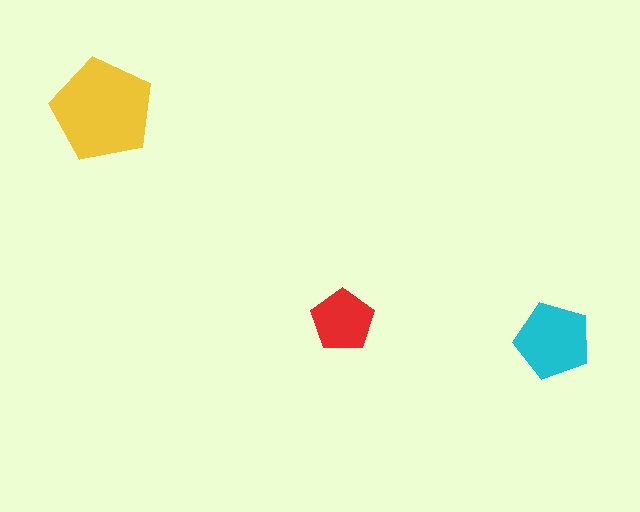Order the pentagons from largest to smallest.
the yellow one, the cyan one, the red one.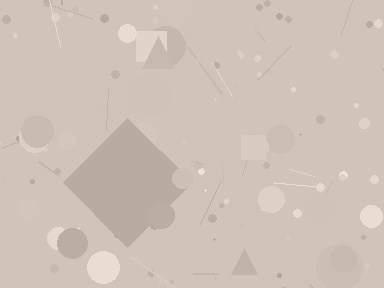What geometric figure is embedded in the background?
A diamond is embedded in the background.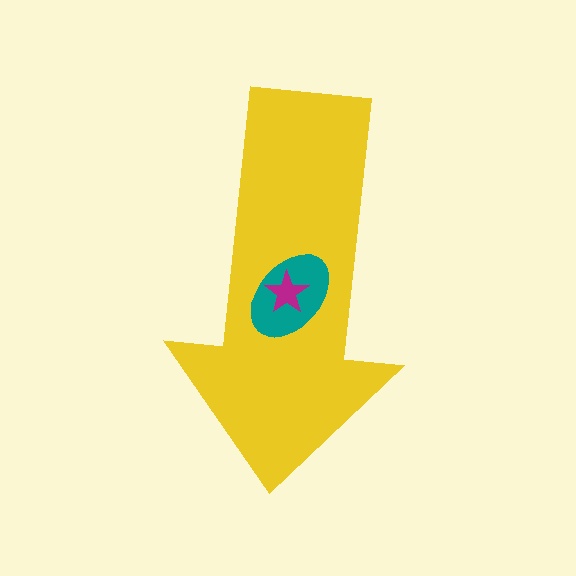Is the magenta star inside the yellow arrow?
Yes.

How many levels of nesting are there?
3.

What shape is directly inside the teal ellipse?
The magenta star.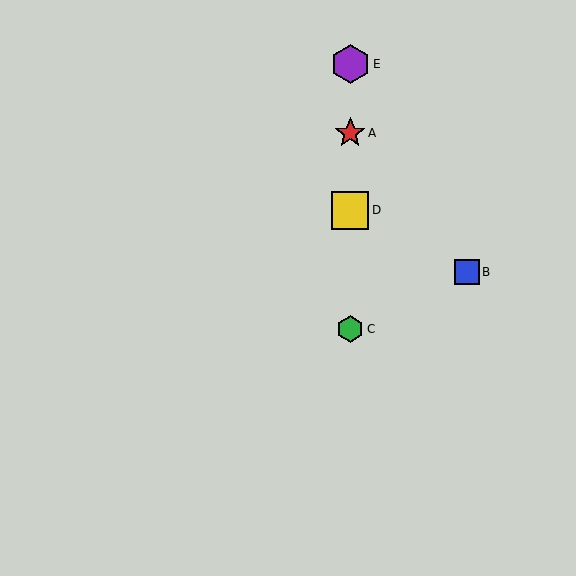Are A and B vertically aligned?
No, A is at x≈350 and B is at x≈467.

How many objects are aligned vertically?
4 objects (A, C, D, E) are aligned vertically.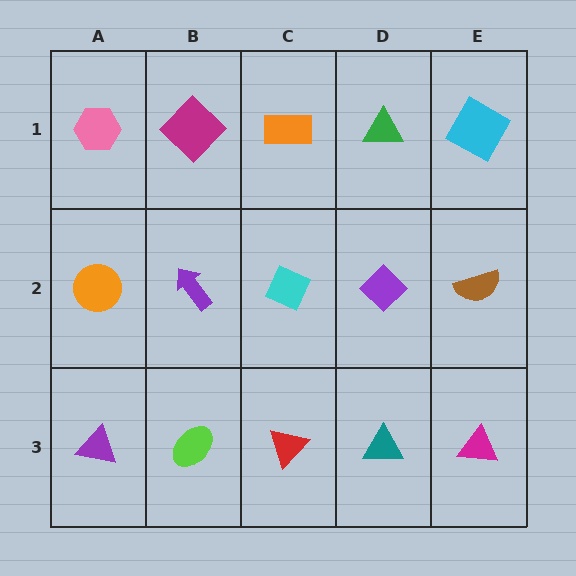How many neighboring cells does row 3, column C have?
3.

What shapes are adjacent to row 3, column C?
A cyan diamond (row 2, column C), a lime ellipse (row 3, column B), a teal triangle (row 3, column D).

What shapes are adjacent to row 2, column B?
A magenta diamond (row 1, column B), a lime ellipse (row 3, column B), an orange circle (row 2, column A), a cyan diamond (row 2, column C).